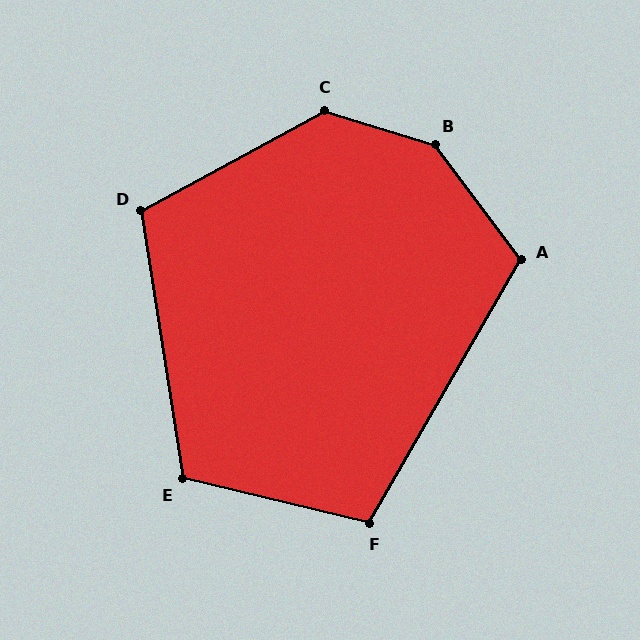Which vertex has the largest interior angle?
B, at approximately 144 degrees.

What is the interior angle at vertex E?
Approximately 112 degrees (obtuse).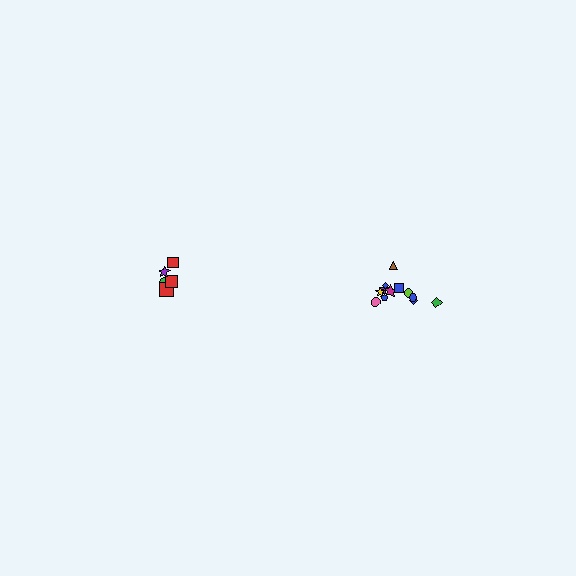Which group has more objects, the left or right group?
The right group.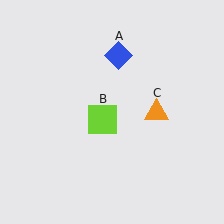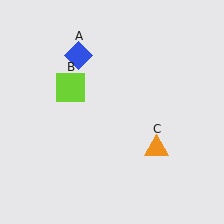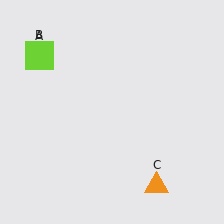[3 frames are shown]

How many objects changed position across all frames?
3 objects changed position: blue diamond (object A), lime square (object B), orange triangle (object C).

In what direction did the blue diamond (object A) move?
The blue diamond (object A) moved left.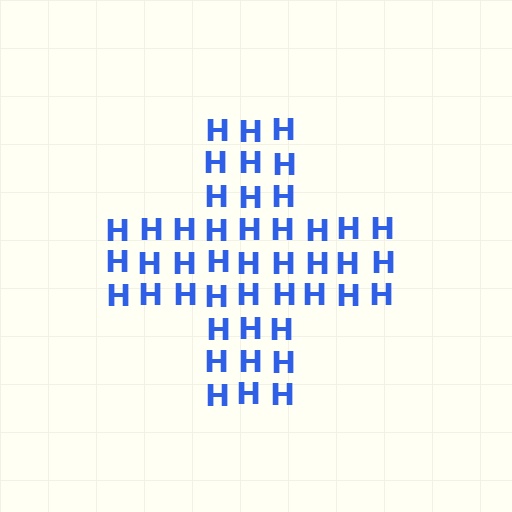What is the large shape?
The large shape is a cross.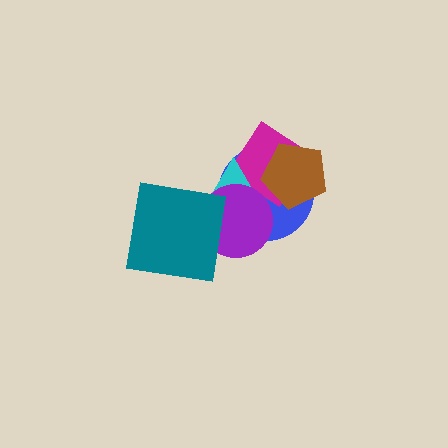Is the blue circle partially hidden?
Yes, it is partially covered by another shape.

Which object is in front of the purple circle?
The teal square is in front of the purple circle.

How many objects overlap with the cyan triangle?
5 objects overlap with the cyan triangle.